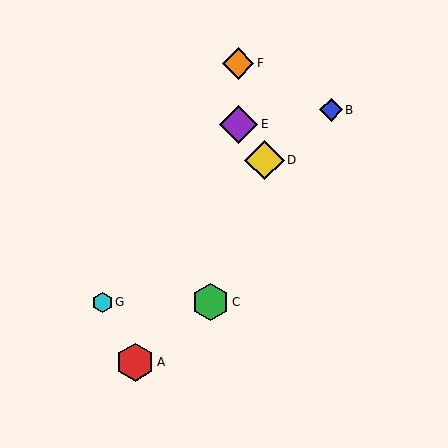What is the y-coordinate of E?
Object E is at y≈124.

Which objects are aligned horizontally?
Objects C, G are aligned horizontally.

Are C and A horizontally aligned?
No, C is at y≈302 and A is at y≈362.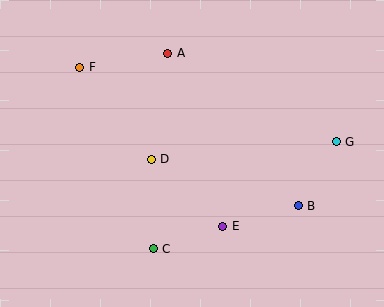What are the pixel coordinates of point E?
Point E is at (223, 226).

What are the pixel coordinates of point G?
Point G is at (336, 142).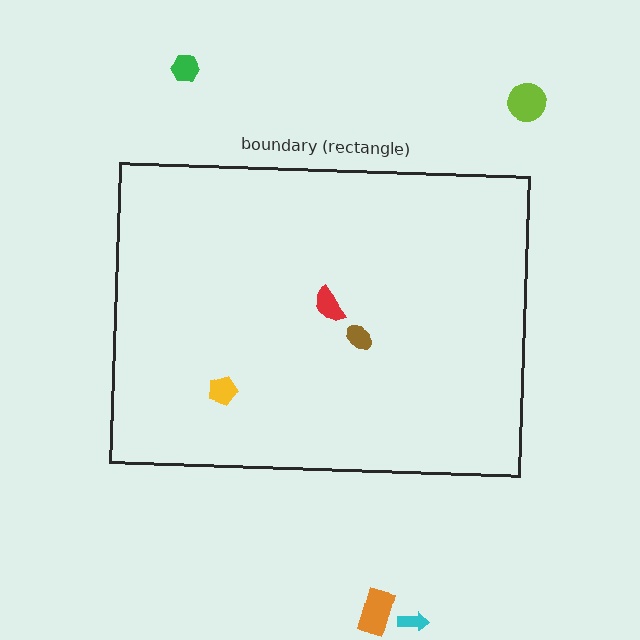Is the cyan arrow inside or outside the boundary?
Outside.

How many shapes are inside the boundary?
3 inside, 4 outside.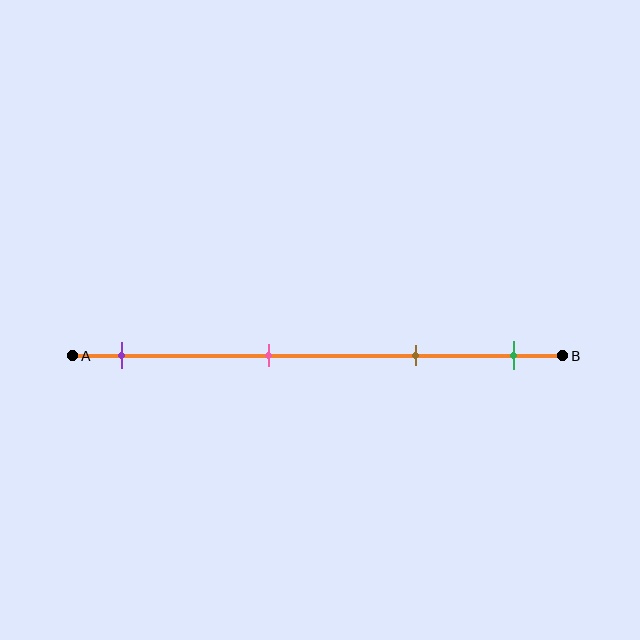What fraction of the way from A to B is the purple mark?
The purple mark is approximately 10% (0.1) of the way from A to B.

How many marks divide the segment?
There are 4 marks dividing the segment.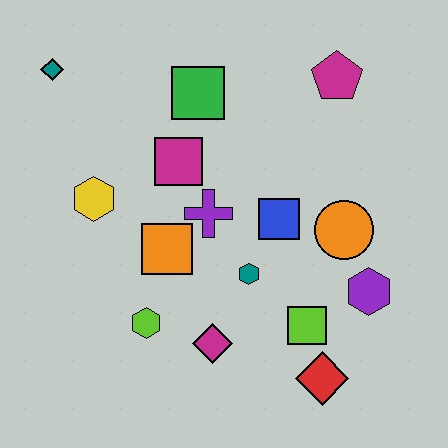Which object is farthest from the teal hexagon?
The teal diamond is farthest from the teal hexagon.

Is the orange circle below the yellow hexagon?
Yes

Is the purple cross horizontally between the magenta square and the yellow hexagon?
No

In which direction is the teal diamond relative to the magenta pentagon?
The teal diamond is to the left of the magenta pentagon.